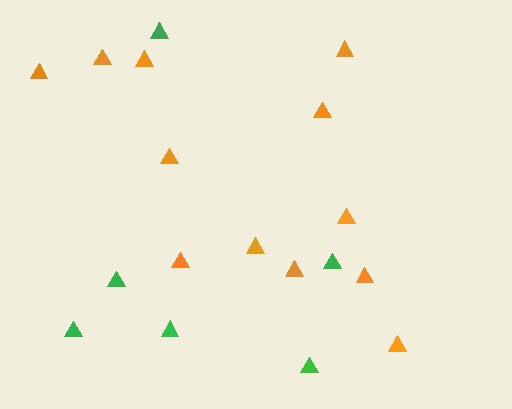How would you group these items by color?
There are 2 groups: one group of green triangles (6) and one group of orange triangles (12).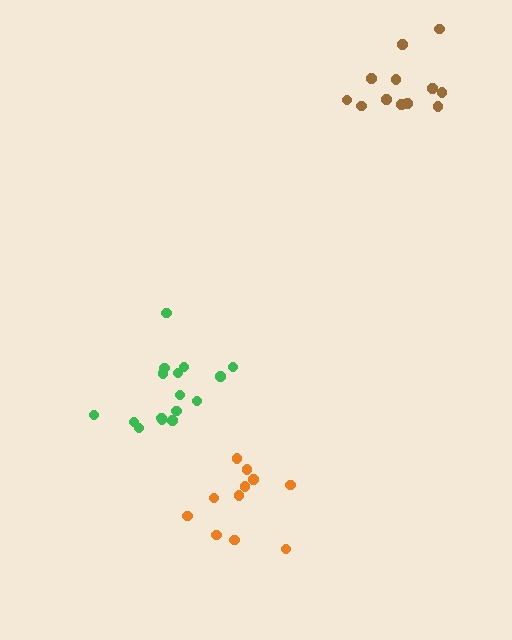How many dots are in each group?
Group 1: 11 dots, Group 2: 12 dots, Group 3: 16 dots (39 total).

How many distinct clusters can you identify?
There are 3 distinct clusters.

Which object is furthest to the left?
The green cluster is leftmost.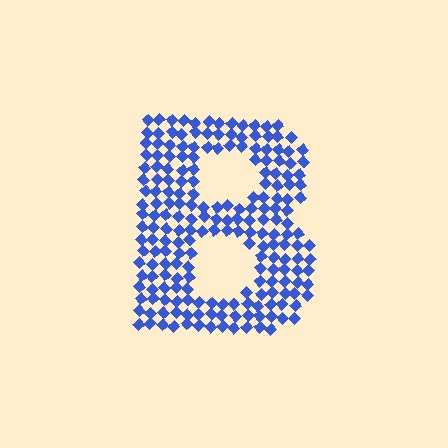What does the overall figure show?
The overall figure shows the letter B.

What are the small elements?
The small elements are diamonds.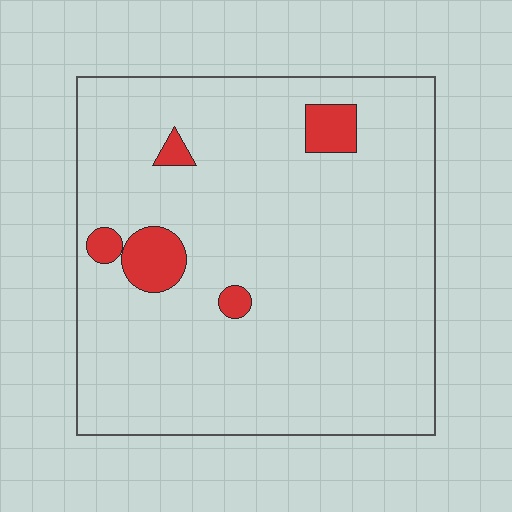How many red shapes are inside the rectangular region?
5.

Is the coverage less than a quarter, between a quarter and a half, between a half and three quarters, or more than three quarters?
Less than a quarter.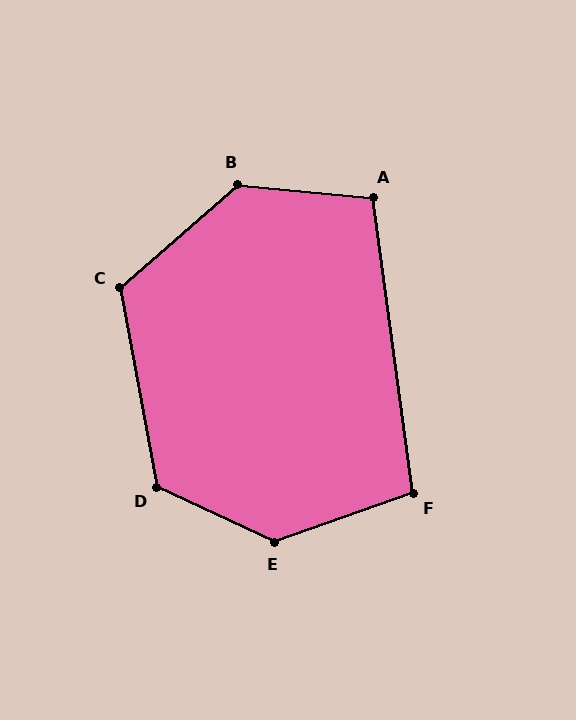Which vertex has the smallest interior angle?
F, at approximately 102 degrees.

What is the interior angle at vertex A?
Approximately 104 degrees (obtuse).